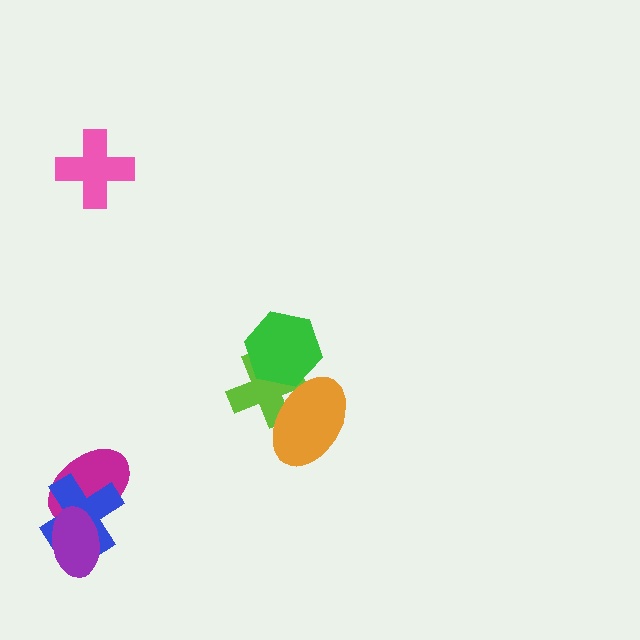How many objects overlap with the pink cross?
0 objects overlap with the pink cross.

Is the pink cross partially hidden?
No, no other shape covers it.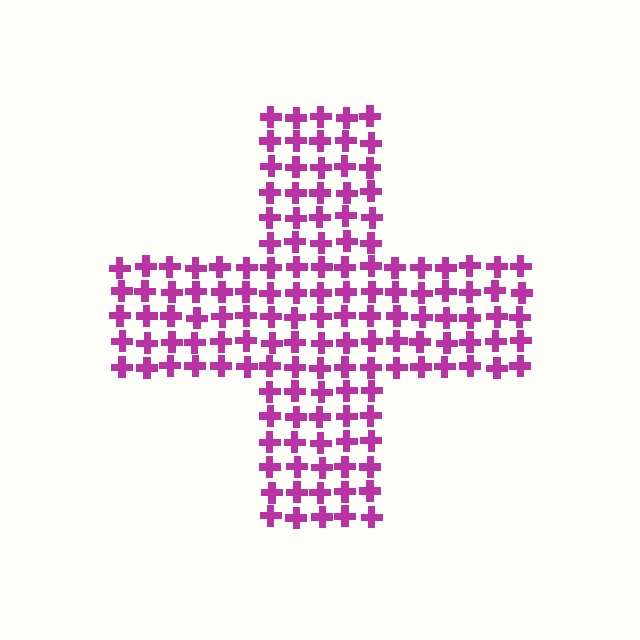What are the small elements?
The small elements are crosses.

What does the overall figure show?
The overall figure shows a cross.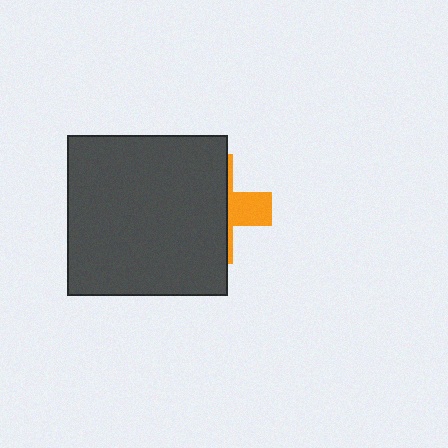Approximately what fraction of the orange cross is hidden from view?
Roughly 69% of the orange cross is hidden behind the dark gray square.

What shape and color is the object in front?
The object in front is a dark gray square.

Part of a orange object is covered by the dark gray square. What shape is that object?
It is a cross.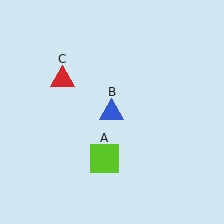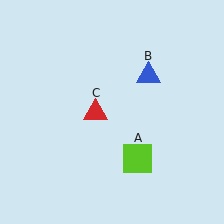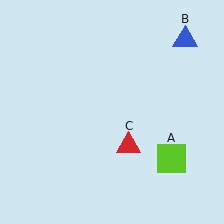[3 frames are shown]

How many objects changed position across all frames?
3 objects changed position: lime square (object A), blue triangle (object B), red triangle (object C).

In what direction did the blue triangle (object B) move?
The blue triangle (object B) moved up and to the right.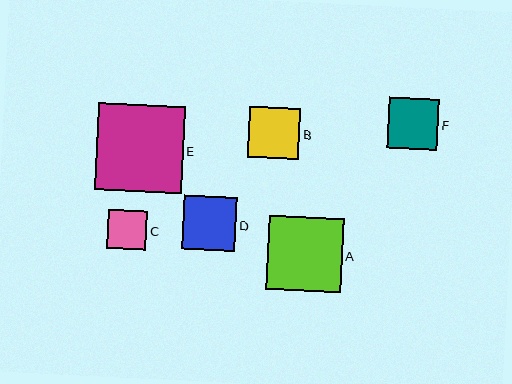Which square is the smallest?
Square C is the smallest with a size of approximately 39 pixels.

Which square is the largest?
Square E is the largest with a size of approximately 87 pixels.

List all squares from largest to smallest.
From largest to smallest: E, A, D, B, F, C.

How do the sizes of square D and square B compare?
Square D and square B are approximately the same size.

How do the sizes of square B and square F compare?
Square B and square F are approximately the same size.